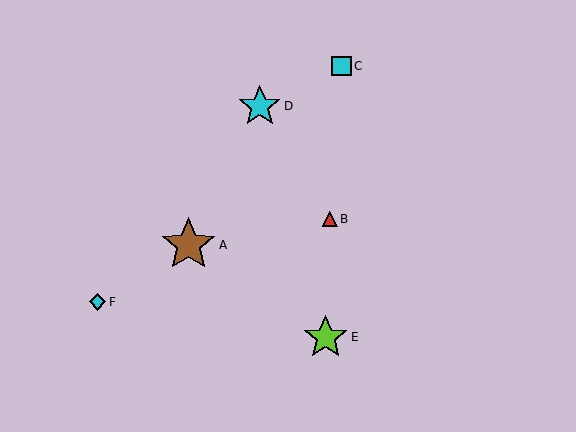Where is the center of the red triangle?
The center of the red triangle is at (330, 219).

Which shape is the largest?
The brown star (labeled A) is the largest.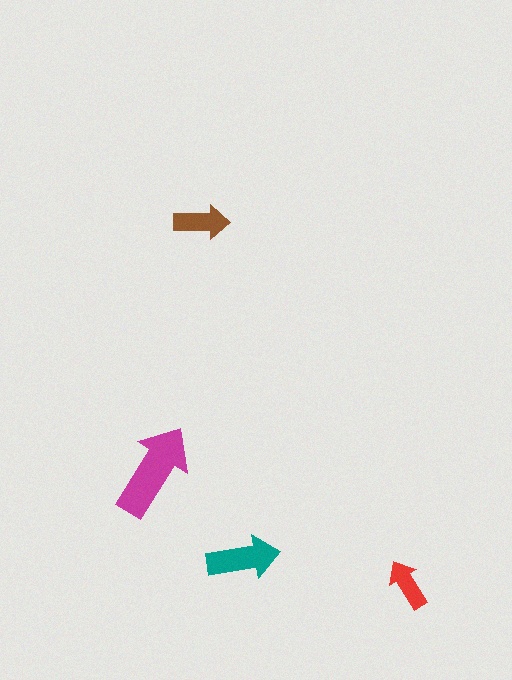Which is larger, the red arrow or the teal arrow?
The teal one.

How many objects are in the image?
There are 4 objects in the image.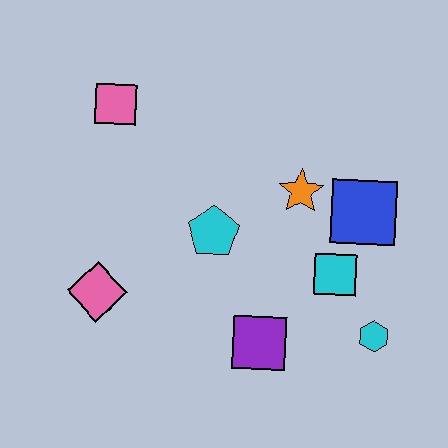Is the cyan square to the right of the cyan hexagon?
No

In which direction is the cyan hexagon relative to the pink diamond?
The cyan hexagon is to the right of the pink diamond.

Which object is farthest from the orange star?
The pink diamond is farthest from the orange star.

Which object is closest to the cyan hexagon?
The cyan square is closest to the cyan hexagon.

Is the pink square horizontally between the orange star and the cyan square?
No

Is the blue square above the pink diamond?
Yes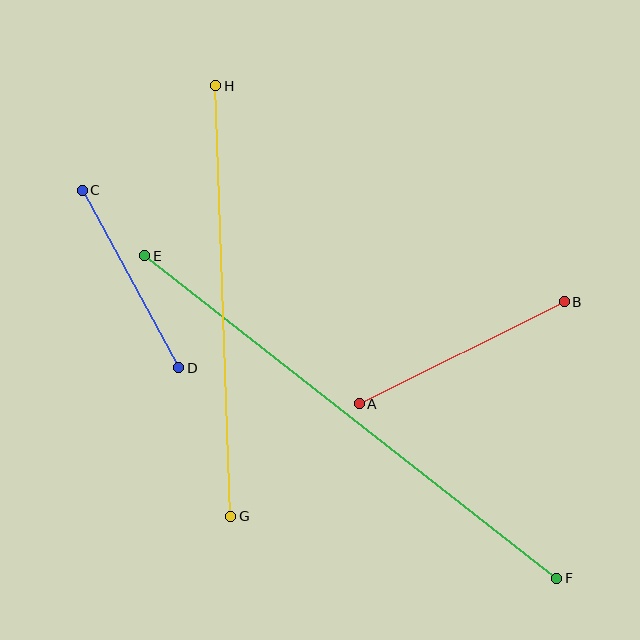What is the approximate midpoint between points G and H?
The midpoint is at approximately (223, 301) pixels.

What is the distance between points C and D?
The distance is approximately 202 pixels.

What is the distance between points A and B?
The distance is approximately 229 pixels.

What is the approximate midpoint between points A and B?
The midpoint is at approximately (462, 353) pixels.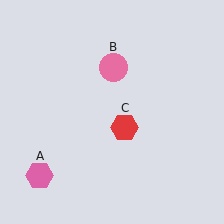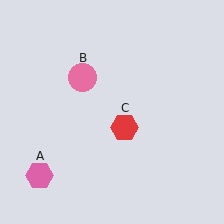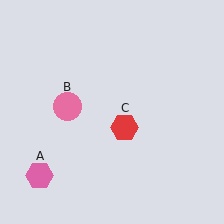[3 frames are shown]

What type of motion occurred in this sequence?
The pink circle (object B) rotated counterclockwise around the center of the scene.